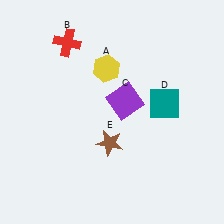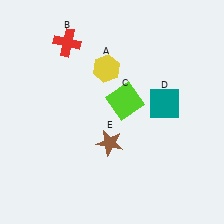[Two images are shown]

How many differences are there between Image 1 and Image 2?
There is 1 difference between the two images.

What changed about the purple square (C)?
In Image 1, C is purple. In Image 2, it changed to lime.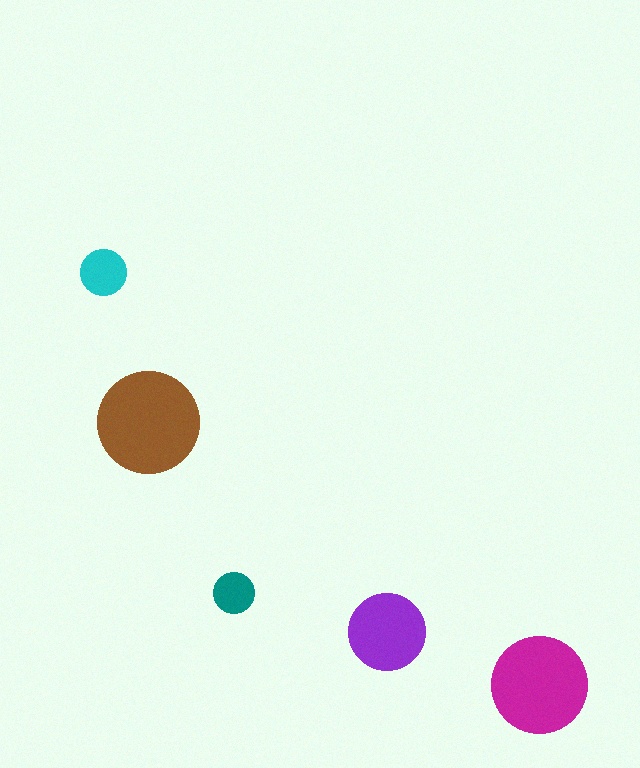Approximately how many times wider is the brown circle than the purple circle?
About 1.5 times wider.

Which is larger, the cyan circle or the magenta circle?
The magenta one.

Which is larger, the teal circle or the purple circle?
The purple one.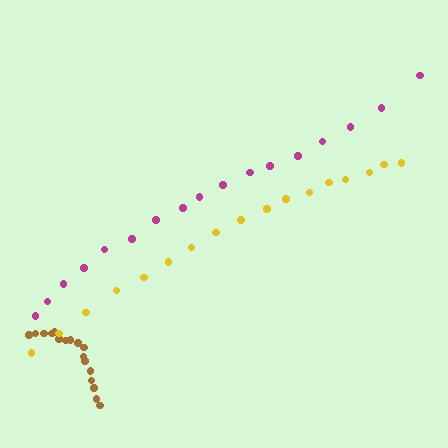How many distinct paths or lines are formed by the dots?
There are 3 distinct paths.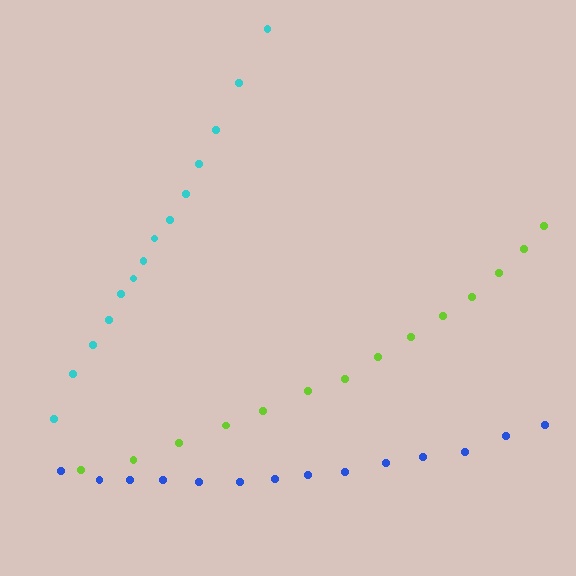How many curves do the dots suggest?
There are 3 distinct paths.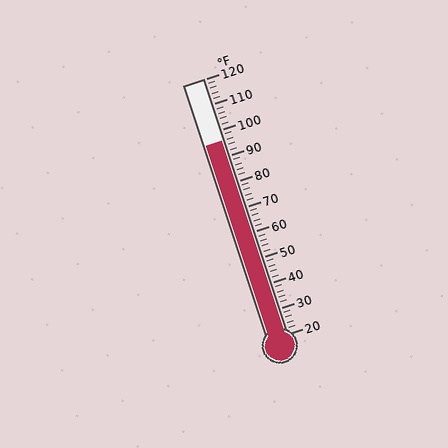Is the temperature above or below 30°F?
The temperature is above 30°F.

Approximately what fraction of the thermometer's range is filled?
The thermometer is filled to approximately 75% of its range.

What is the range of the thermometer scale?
The thermometer scale ranges from 20°F to 120°F.